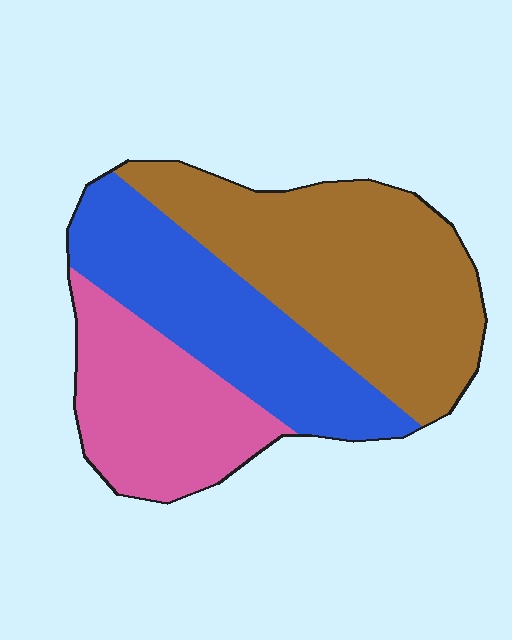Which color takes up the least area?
Pink, at roughly 25%.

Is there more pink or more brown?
Brown.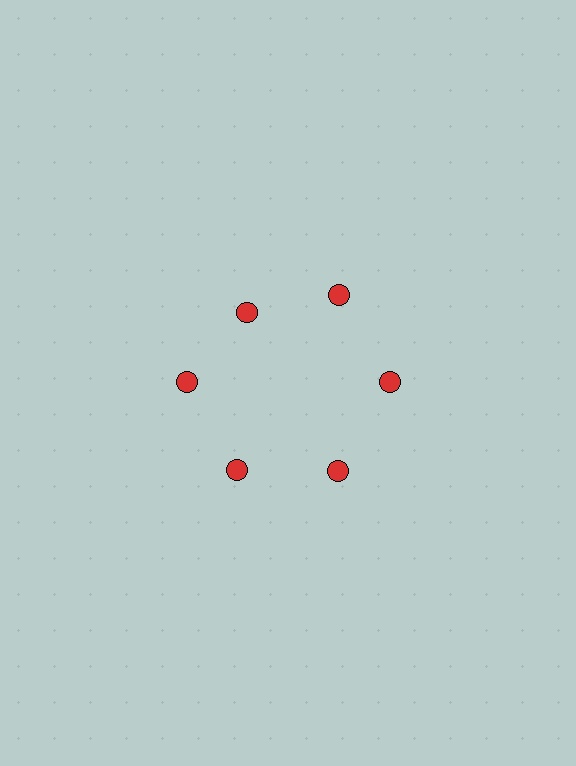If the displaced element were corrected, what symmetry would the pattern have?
It would have 6-fold rotational symmetry — the pattern would map onto itself every 60 degrees.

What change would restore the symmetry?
The symmetry would be restored by moving it outward, back onto the ring so that all 6 circles sit at equal angles and equal distance from the center.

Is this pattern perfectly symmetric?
No. The 6 red circles are arranged in a ring, but one element near the 11 o'clock position is pulled inward toward the center, breaking the 6-fold rotational symmetry.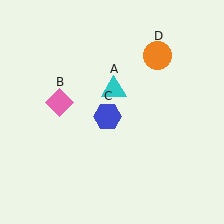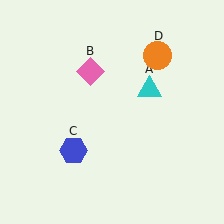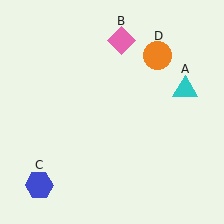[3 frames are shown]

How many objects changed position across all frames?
3 objects changed position: cyan triangle (object A), pink diamond (object B), blue hexagon (object C).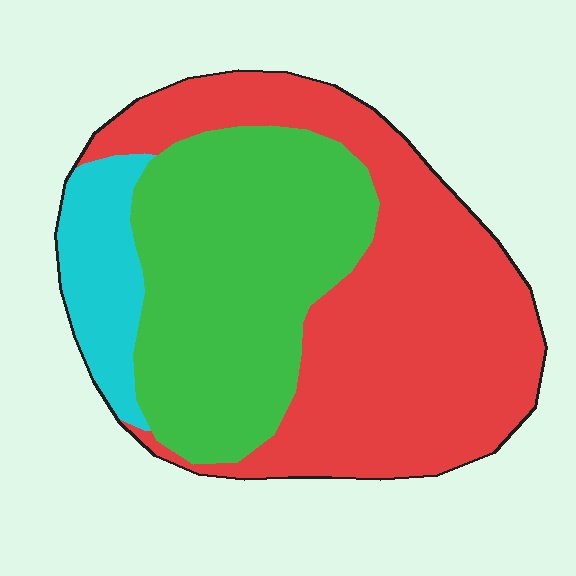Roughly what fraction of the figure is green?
Green covers roughly 40% of the figure.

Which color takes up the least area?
Cyan, at roughly 10%.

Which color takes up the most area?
Red, at roughly 50%.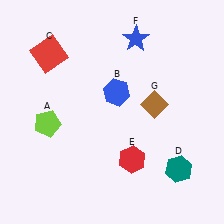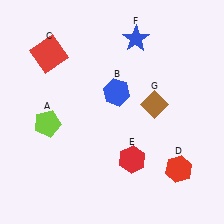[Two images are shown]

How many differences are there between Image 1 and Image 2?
There is 1 difference between the two images.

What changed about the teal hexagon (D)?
In Image 1, D is teal. In Image 2, it changed to red.